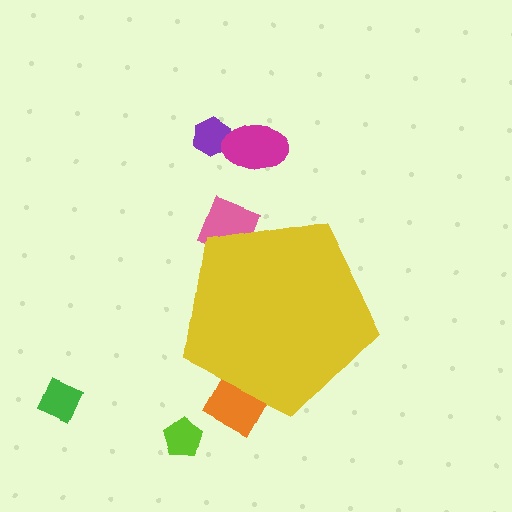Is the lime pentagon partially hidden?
No, the lime pentagon is fully visible.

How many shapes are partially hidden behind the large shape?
2 shapes are partially hidden.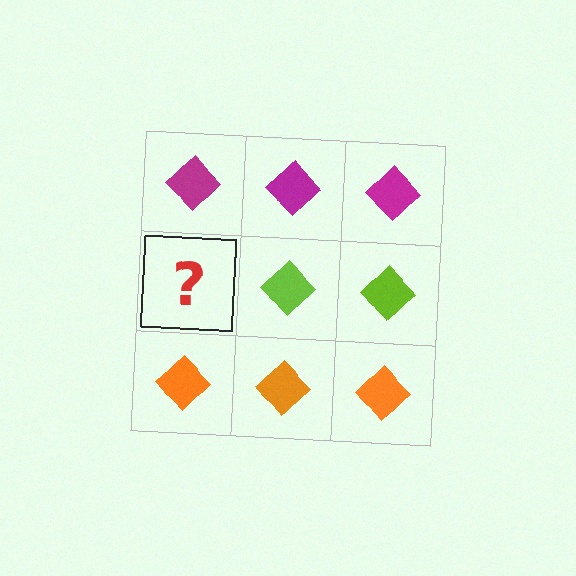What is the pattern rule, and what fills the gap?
The rule is that each row has a consistent color. The gap should be filled with a lime diamond.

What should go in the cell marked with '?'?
The missing cell should contain a lime diamond.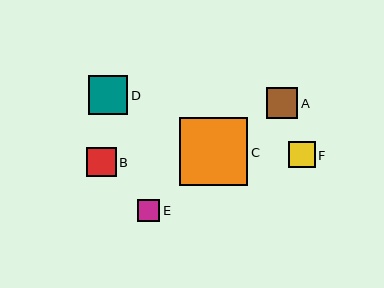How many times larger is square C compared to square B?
Square C is approximately 2.3 times the size of square B.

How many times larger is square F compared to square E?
Square F is approximately 1.2 times the size of square E.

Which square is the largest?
Square C is the largest with a size of approximately 68 pixels.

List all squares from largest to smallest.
From largest to smallest: C, D, A, B, F, E.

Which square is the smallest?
Square E is the smallest with a size of approximately 22 pixels.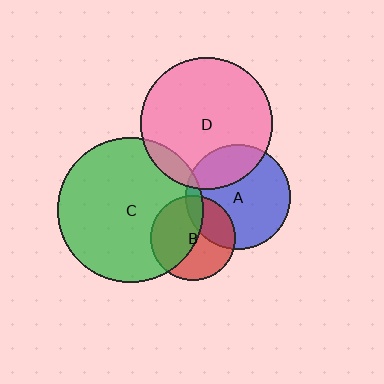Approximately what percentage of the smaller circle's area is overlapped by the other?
Approximately 50%.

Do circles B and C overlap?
Yes.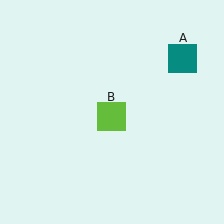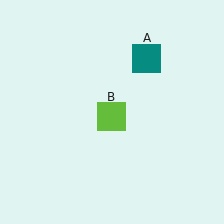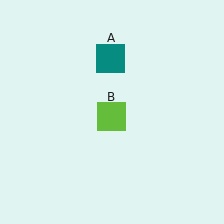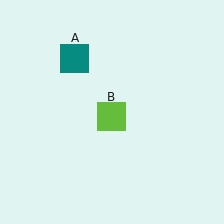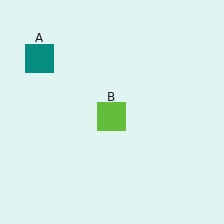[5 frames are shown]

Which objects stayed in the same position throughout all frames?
Lime square (object B) remained stationary.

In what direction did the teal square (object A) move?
The teal square (object A) moved left.